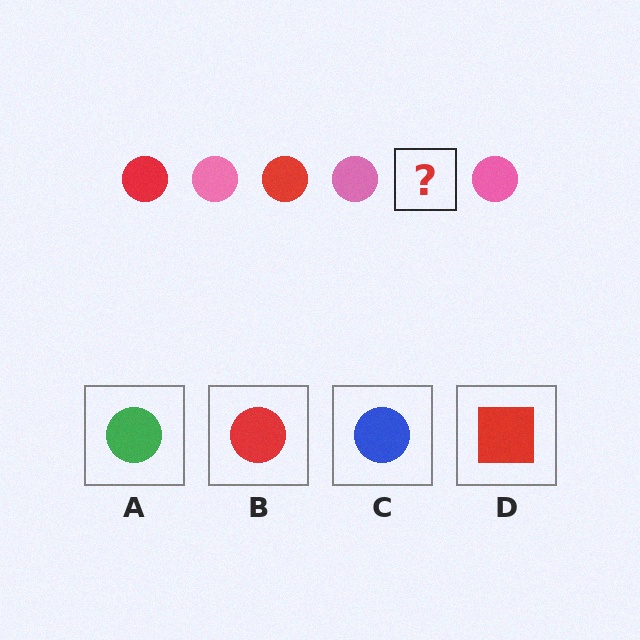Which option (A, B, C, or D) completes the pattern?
B.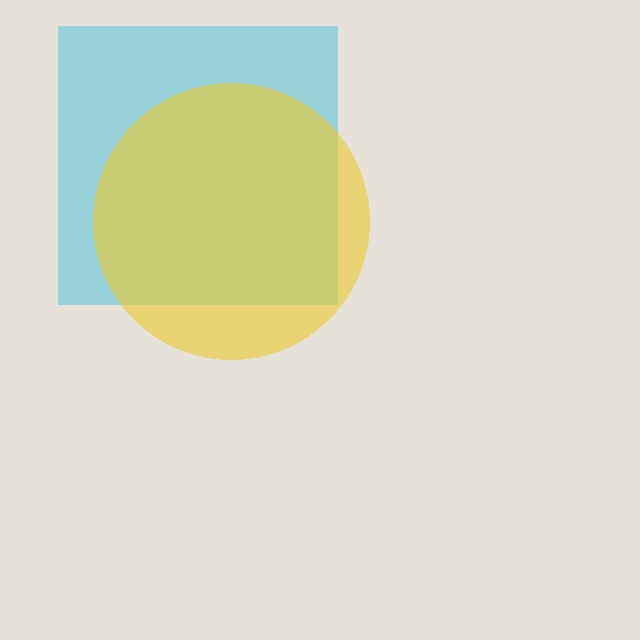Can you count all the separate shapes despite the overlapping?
Yes, there are 2 separate shapes.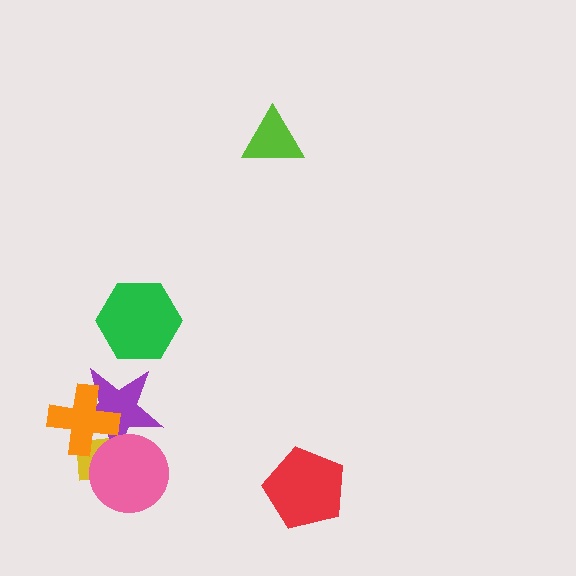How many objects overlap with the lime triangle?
0 objects overlap with the lime triangle.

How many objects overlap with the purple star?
3 objects overlap with the purple star.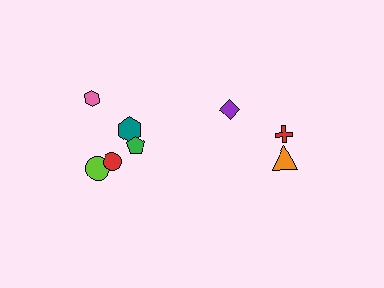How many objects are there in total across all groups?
There are 8 objects.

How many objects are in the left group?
There are 5 objects.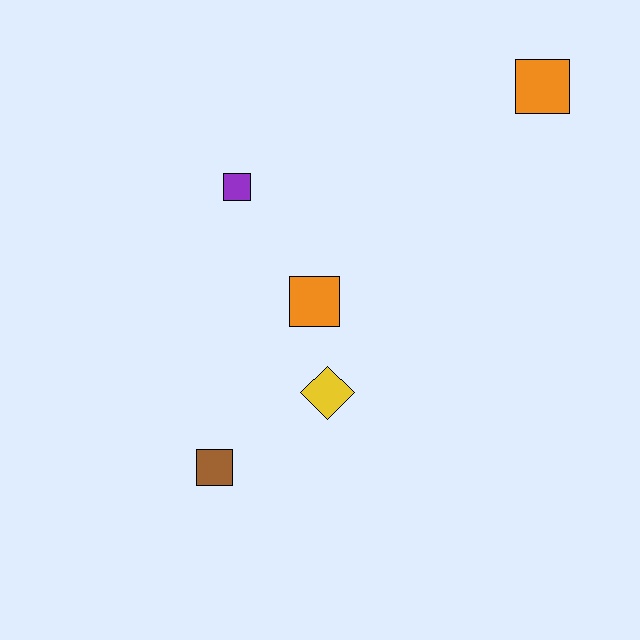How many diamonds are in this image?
There is 1 diamond.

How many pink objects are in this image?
There are no pink objects.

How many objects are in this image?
There are 5 objects.